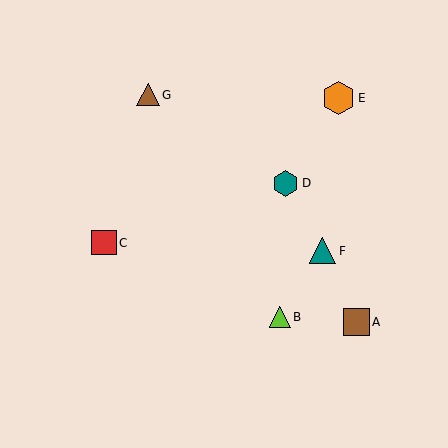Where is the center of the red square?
The center of the red square is at (104, 243).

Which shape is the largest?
The orange hexagon (labeled E) is the largest.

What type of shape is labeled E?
Shape E is an orange hexagon.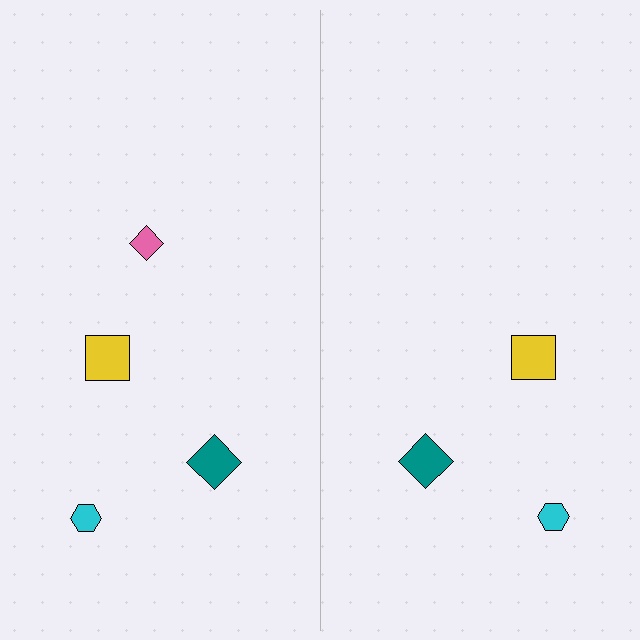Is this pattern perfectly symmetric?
No, the pattern is not perfectly symmetric. A pink diamond is missing from the right side.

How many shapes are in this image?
There are 7 shapes in this image.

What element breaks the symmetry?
A pink diamond is missing from the right side.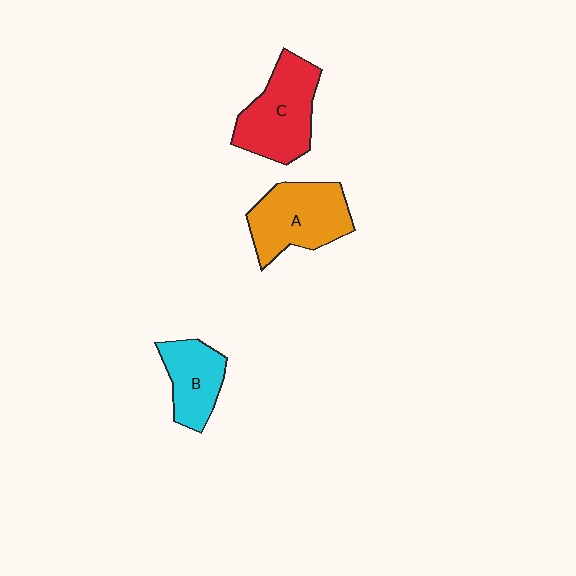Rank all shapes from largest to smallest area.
From largest to smallest: A (orange), C (red), B (cyan).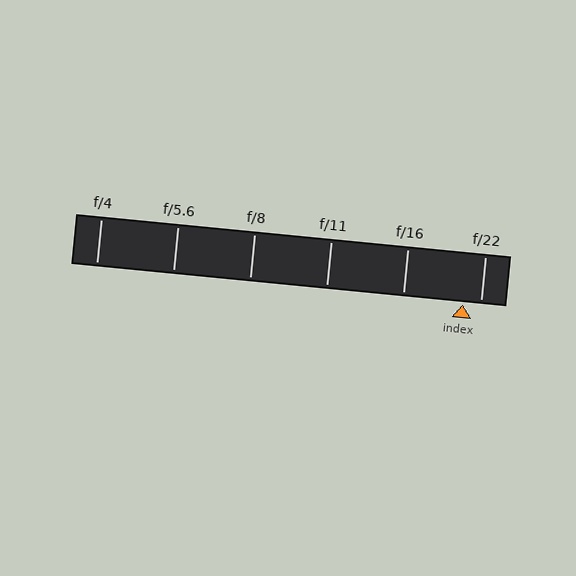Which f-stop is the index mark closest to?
The index mark is closest to f/22.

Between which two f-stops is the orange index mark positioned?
The index mark is between f/16 and f/22.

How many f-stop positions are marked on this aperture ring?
There are 6 f-stop positions marked.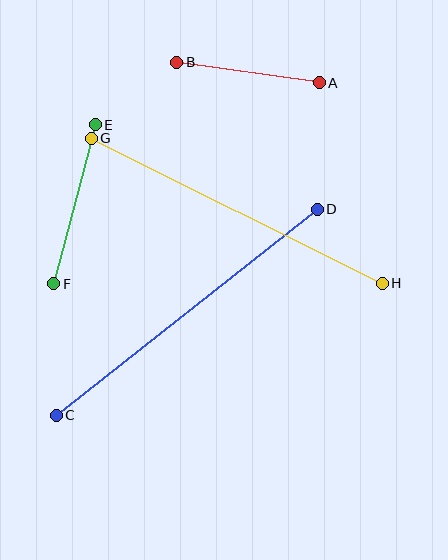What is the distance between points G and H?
The distance is approximately 325 pixels.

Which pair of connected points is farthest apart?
Points C and D are farthest apart.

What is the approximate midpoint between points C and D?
The midpoint is at approximately (187, 312) pixels.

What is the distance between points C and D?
The distance is approximately 333 pixels.